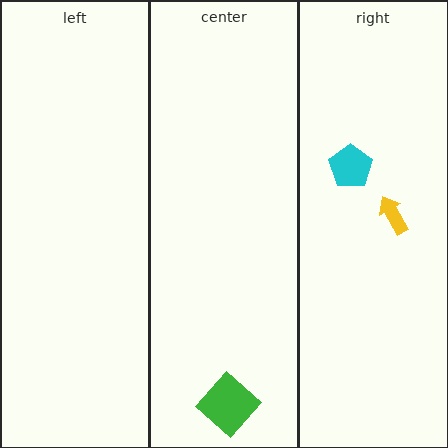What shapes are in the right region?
The cyan pentagon, the yellow arrow.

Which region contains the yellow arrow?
The right region.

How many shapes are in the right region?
2.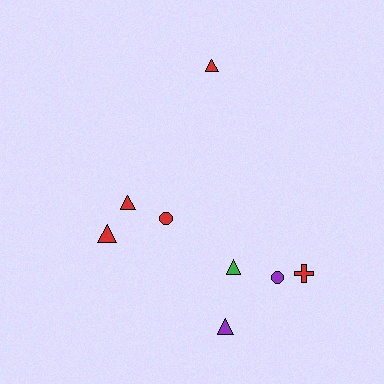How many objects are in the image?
There are 8 objects.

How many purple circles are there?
There is 1 purple circle.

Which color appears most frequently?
Red, with 5 objects.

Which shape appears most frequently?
Triangle, with 5 objects.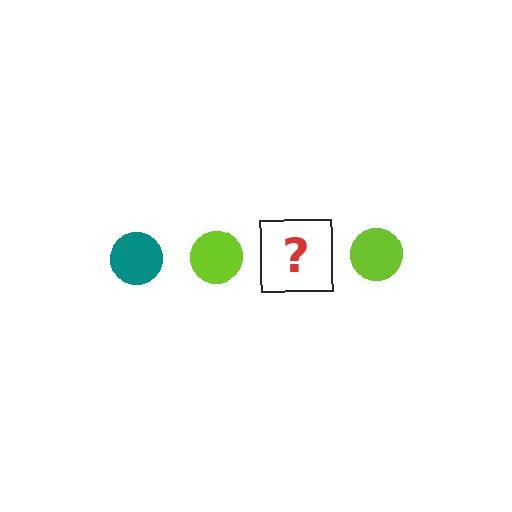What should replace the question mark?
The question mark should be replaced with a teal circle.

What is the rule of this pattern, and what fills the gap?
The rule is that the pattern cycles through teal, lime circles. The gap should be filled with a teal circle.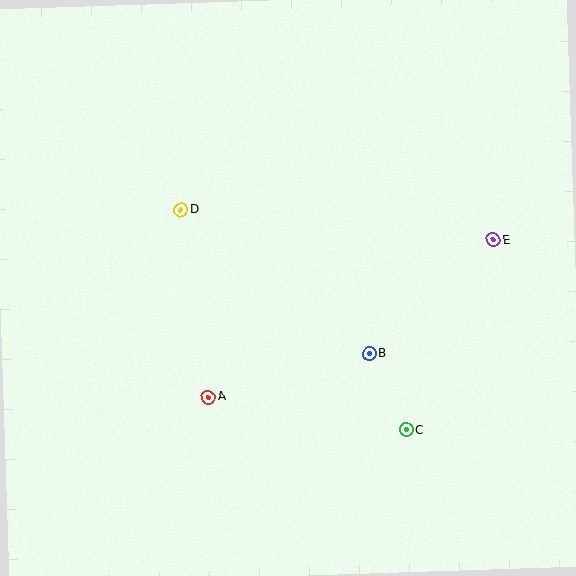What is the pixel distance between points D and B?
The distance between D and B is 237 pixels.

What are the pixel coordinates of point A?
Point A is at (208, 397).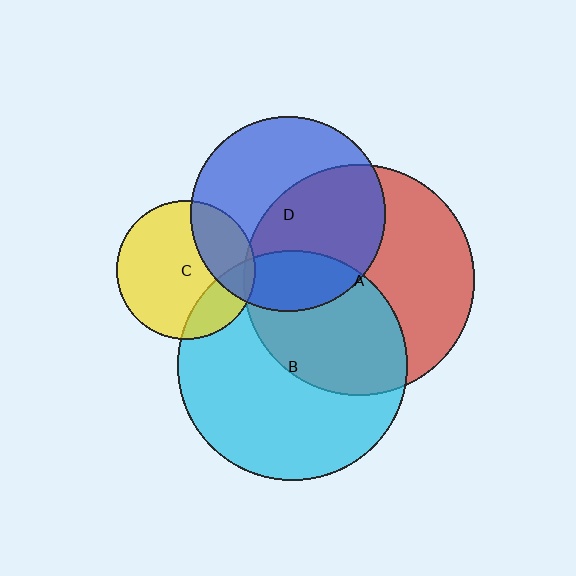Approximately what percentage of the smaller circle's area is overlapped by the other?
Approximately 50%.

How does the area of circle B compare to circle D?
Approximately 1.4 times.